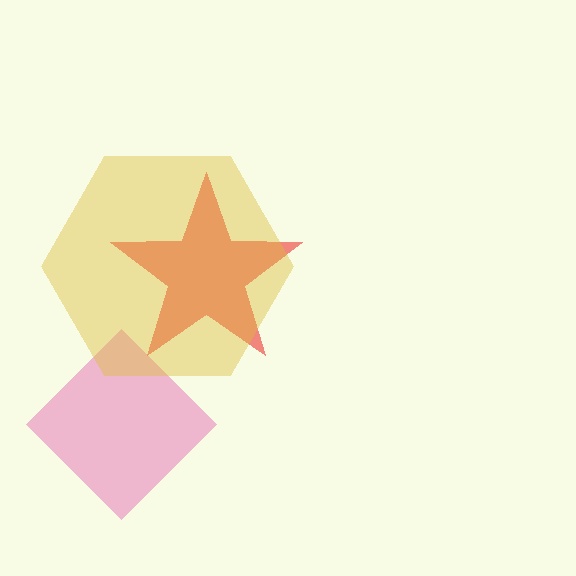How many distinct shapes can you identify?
There are 3 distinct shapes: a red star, a pink diamond, a yellow hexagon.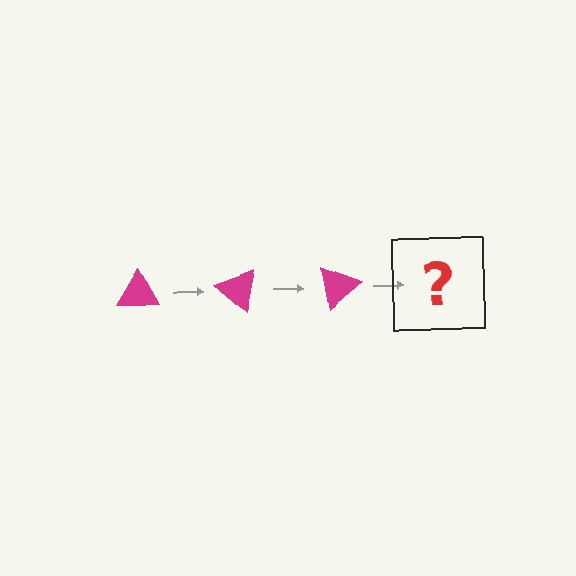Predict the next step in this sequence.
The next step is a magenta triangle rotated 120 degrees.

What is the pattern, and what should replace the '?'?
The pattern is that the triangle rotates 40 degrees each step. The '?' should be a magenta triangle rotated 120 degrees.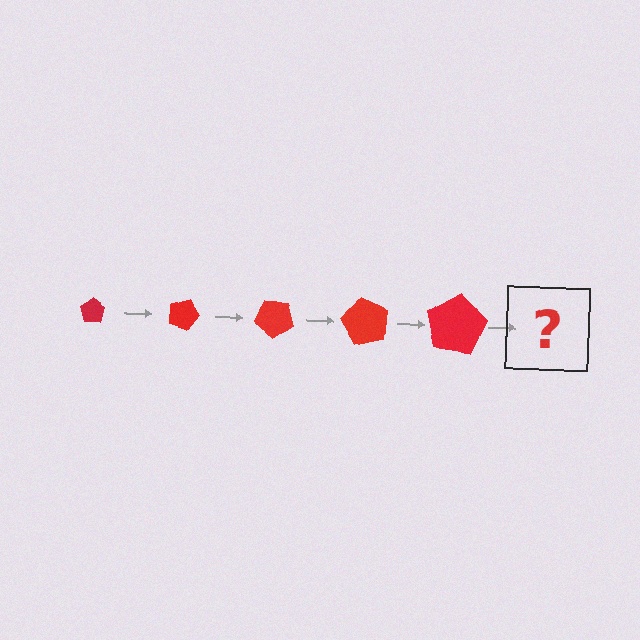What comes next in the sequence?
The next element should be a pentagon, larger than the previous one and rotated 100 degrees from the start.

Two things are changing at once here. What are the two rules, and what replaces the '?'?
The two rules are that the pentagon grows larger each step and it rotates 20 degrees each step. The '?' should be a pentagon, larger than the previous one and rotated 100 degrees from the start.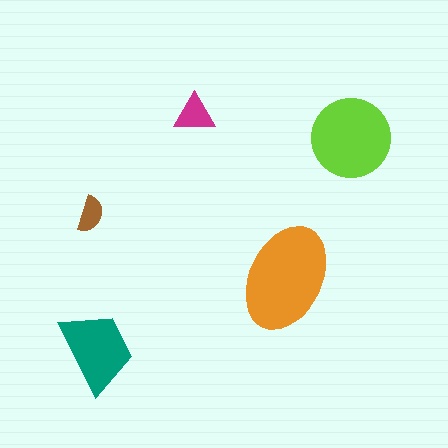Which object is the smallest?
The brown semicircle.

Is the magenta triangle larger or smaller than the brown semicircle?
Larger.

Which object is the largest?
The orange ellipse.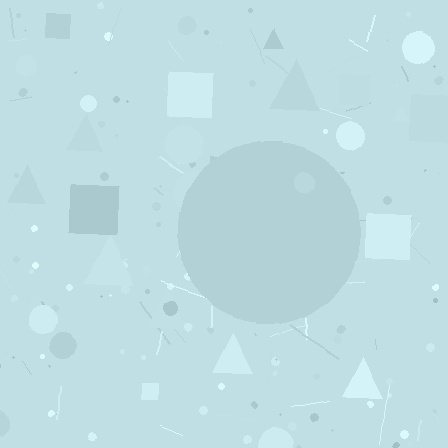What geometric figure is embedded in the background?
A circle is embedded in the background.